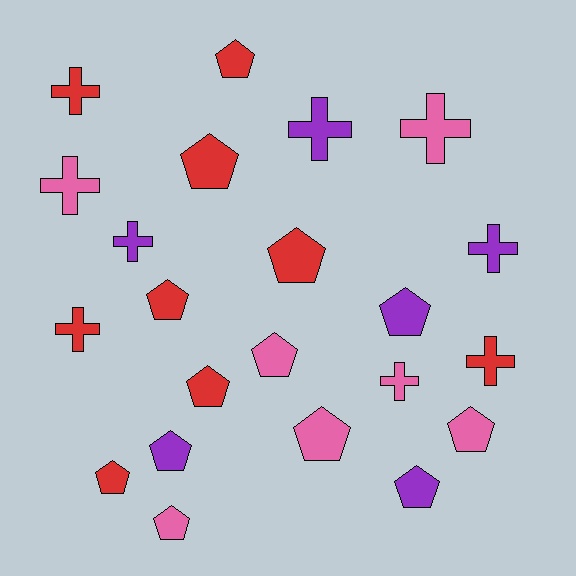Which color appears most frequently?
Red, with 9 objects.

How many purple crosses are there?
There are 3 purple crosses.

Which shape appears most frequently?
Pentagon, with 13 objects.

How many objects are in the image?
There are 22 objects.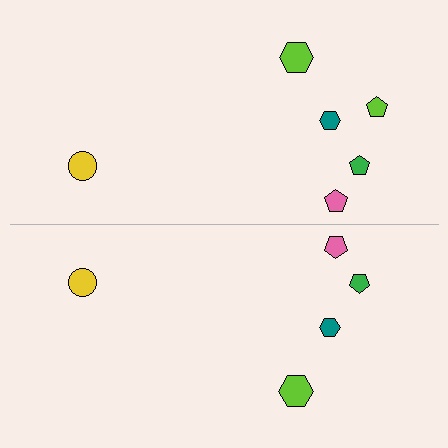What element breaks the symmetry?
A lime pentagon is missing from the bottom side.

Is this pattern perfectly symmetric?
No, the pattern is not perfectly symmetric. A lime pentagon is missing from the bottom side.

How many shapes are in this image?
There are 11 shapes in this image.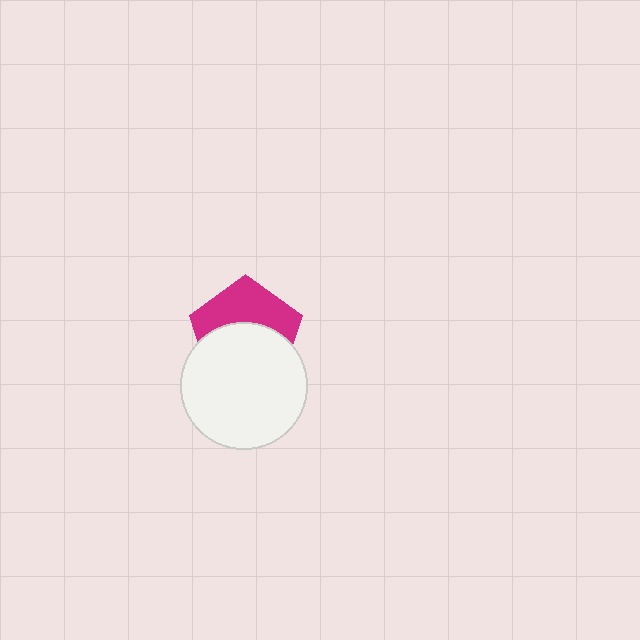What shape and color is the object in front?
The object in front is a white circle.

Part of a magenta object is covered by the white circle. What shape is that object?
It is a pentagon.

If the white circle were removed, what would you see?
You would see the complete magenta pentagon.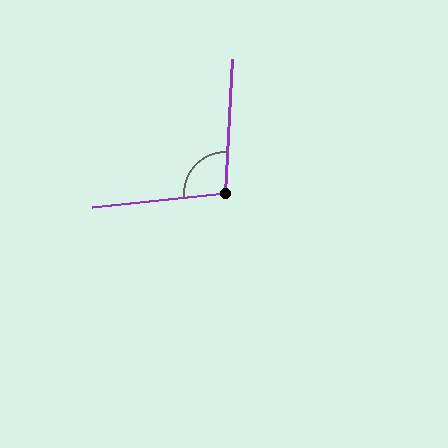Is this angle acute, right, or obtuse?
It is obtuse.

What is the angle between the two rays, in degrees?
Approximately 99 degrees.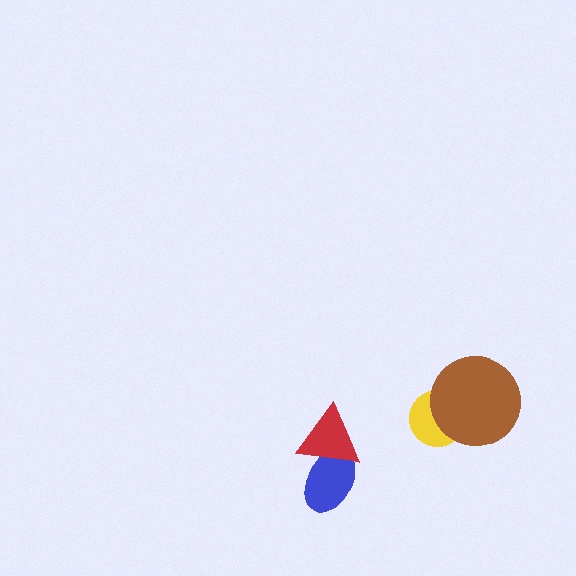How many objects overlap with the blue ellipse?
1 object overlaps with the blue ellipse.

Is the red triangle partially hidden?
No, no other shape covers it.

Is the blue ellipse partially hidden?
Yes, it is partially covered by another shape.